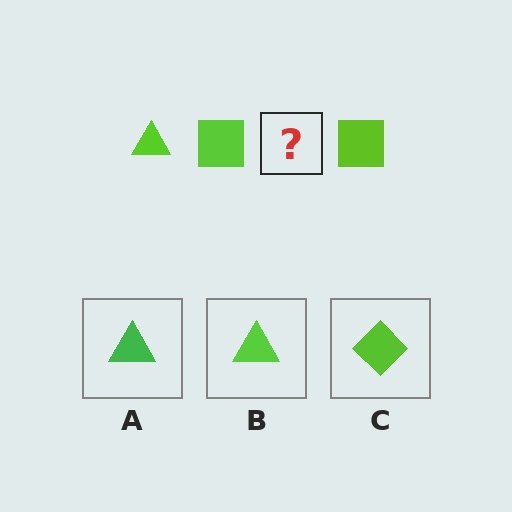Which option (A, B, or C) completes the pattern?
B.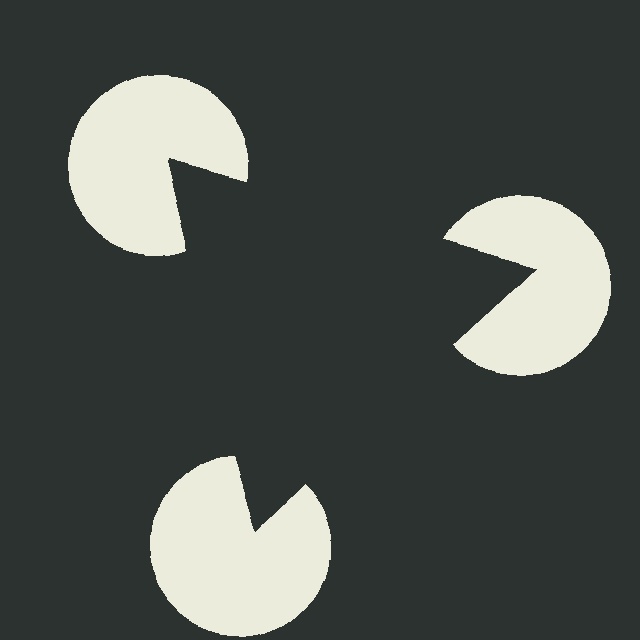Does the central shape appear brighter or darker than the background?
It typically appears slightly darker than the background, even though no actual brightness change is drawn.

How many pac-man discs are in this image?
There are 3 — one at each vertex of the illusory triangle.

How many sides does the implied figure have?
3 sides.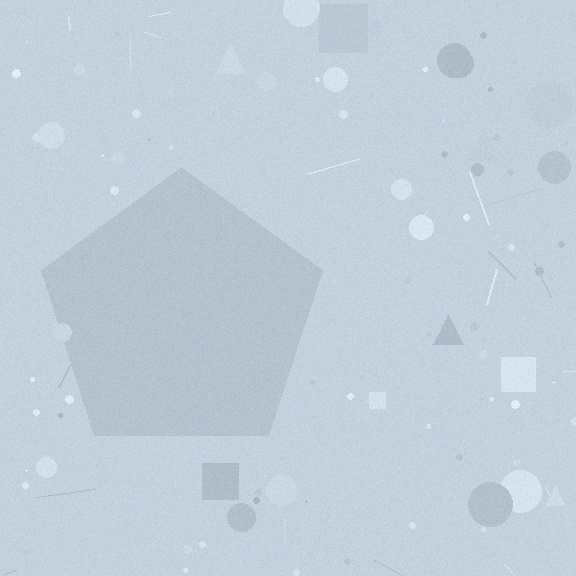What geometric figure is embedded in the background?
A pentagon is embedded in the background.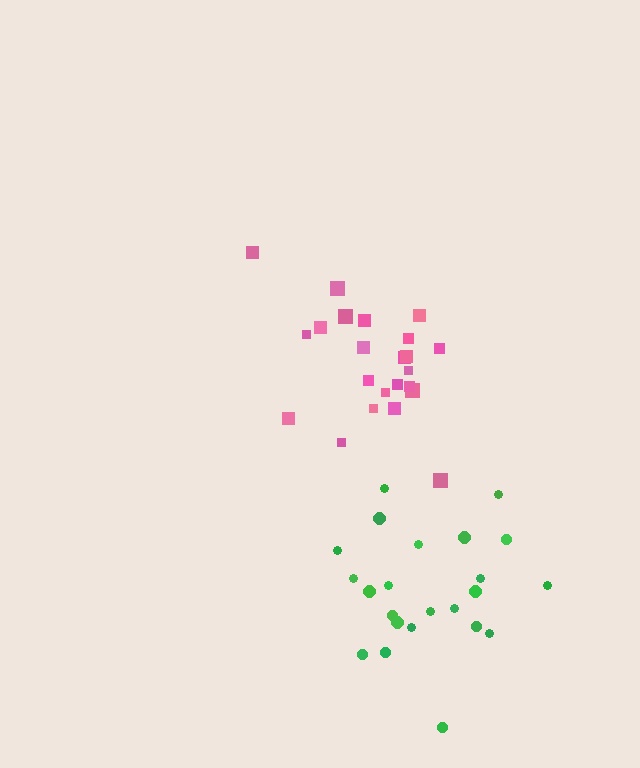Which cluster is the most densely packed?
Green.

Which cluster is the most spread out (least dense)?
Pink.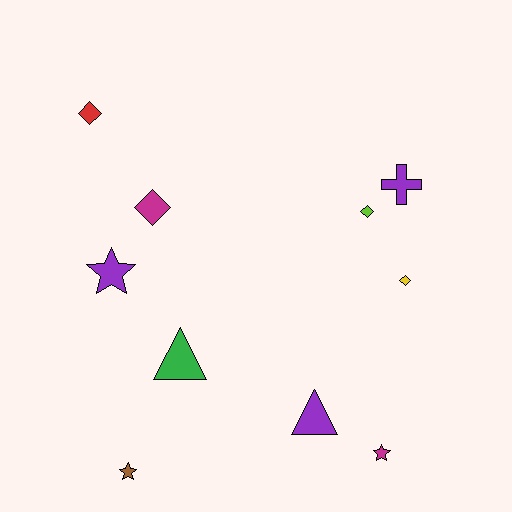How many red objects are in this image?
There is 1 red object.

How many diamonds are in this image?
There are 4 diamonds.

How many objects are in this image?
There are 10 objects.